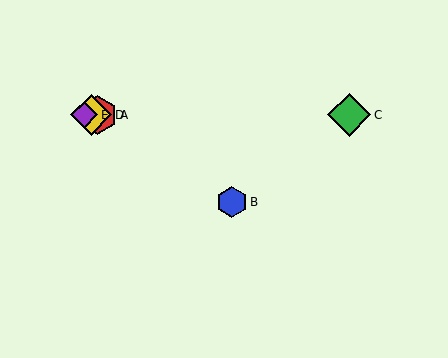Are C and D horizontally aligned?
Yes, both are at y≈115.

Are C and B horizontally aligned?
No, C is at y≈115 and B is at y≈202.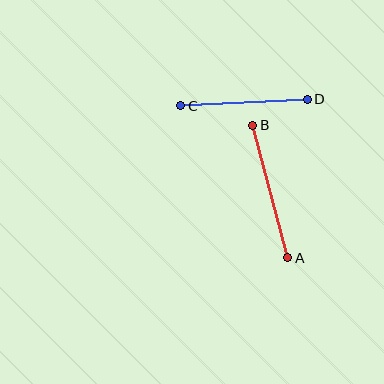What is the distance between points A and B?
The distance is approximately 137 pixels.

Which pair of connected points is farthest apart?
Points A and B are farthest apart.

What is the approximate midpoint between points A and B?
The midpoint is at approximately (270, 192) pixels.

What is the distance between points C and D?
The distance is approximately 127 pixels.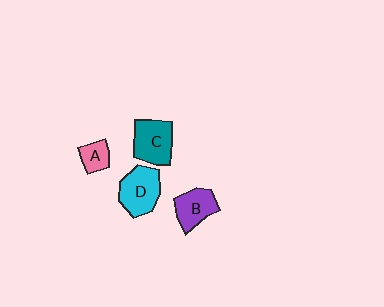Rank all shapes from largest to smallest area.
From largest to smallest: D (cyan), C (teal), B (purple), A (pink).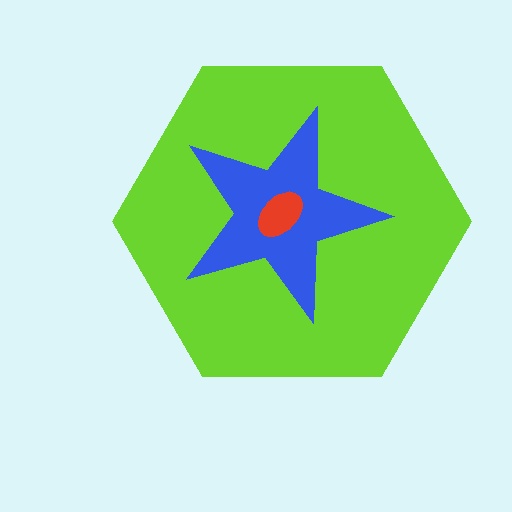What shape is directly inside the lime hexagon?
The blue star.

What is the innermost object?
The red ellipse.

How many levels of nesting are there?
3.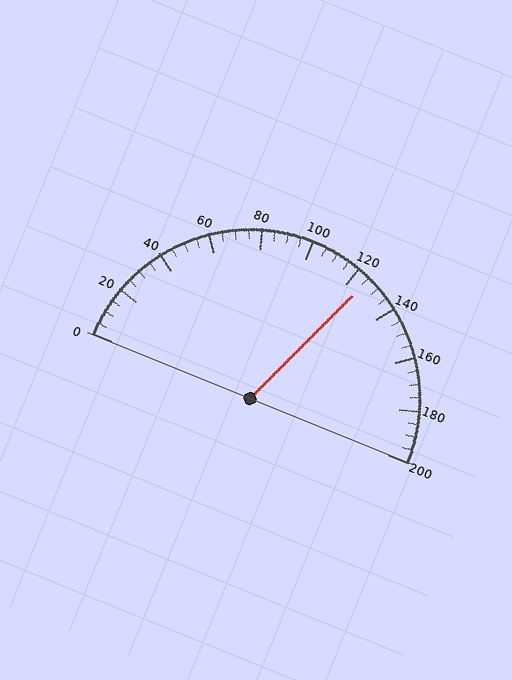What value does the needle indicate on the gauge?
The needle indicates approximately 125.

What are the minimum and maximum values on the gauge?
The gauge ranges from 0 to 200.